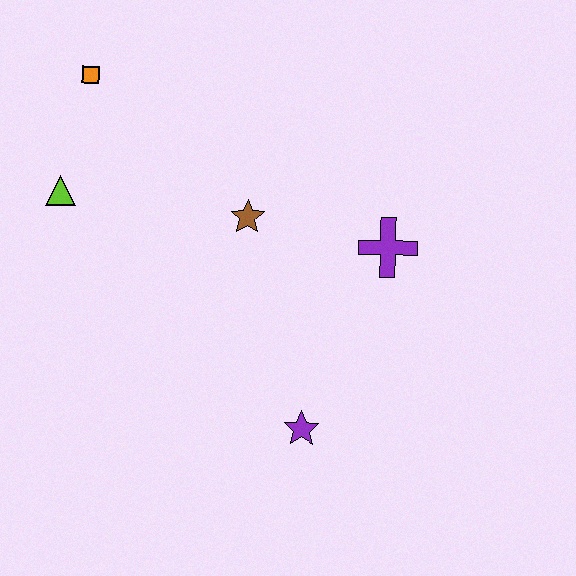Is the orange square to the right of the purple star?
No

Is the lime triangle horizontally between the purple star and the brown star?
No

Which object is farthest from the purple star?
The orange square is farthest from the purple star.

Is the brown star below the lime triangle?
Yes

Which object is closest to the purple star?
The purple cross is closest to the purple star.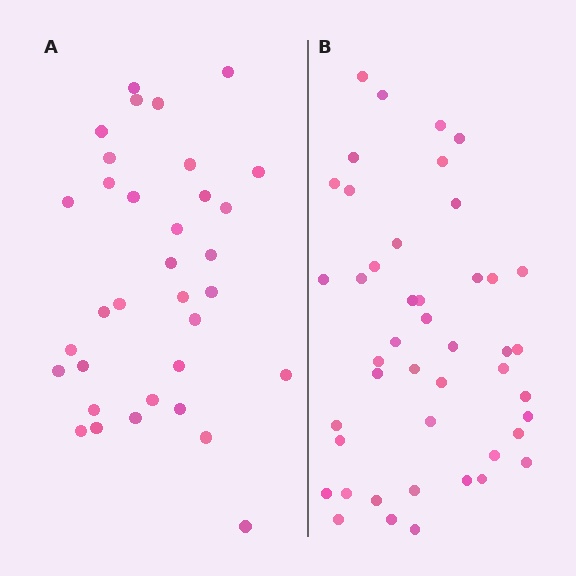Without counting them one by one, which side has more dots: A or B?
Region B (the right region) has more dots.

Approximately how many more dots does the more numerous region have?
Region B has roughly 12 or so more dots than region A.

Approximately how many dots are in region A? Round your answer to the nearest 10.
About 30 dots. (The exact count is 34, which rounds to 30.)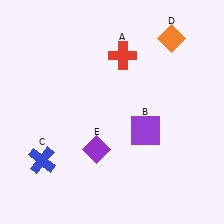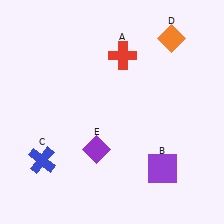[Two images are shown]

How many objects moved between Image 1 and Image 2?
1 object moved between the two images.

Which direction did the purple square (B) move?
The purple square (B) moved down.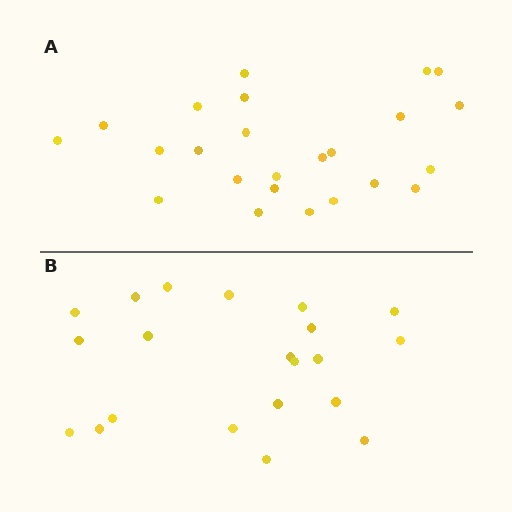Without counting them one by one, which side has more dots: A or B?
Region A (the top region) has more dots.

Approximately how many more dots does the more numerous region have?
Region A has just a few more — roughly 2 or 3 more dots than region B.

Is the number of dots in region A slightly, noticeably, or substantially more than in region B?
Region A has only slightly more — the two regions are fairly close. The ratio is roughly 1.1 to 1.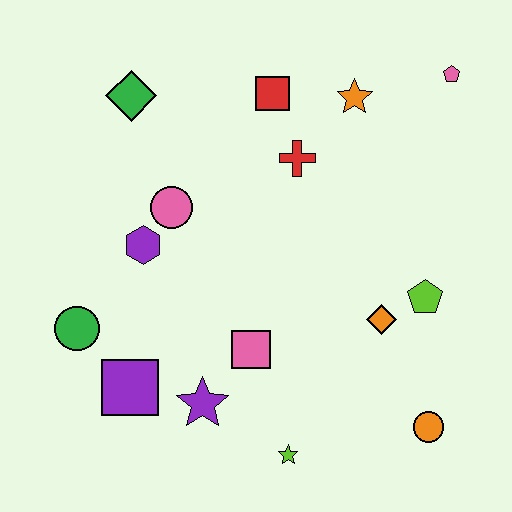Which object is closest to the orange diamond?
The lime pentagon is closest to the orange diamond.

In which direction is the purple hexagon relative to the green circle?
The purple hexagon is above the green circle.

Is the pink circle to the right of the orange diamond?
No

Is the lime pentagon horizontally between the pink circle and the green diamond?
No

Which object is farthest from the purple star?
The pink pentagon is farthest from the purple star.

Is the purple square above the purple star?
Yes